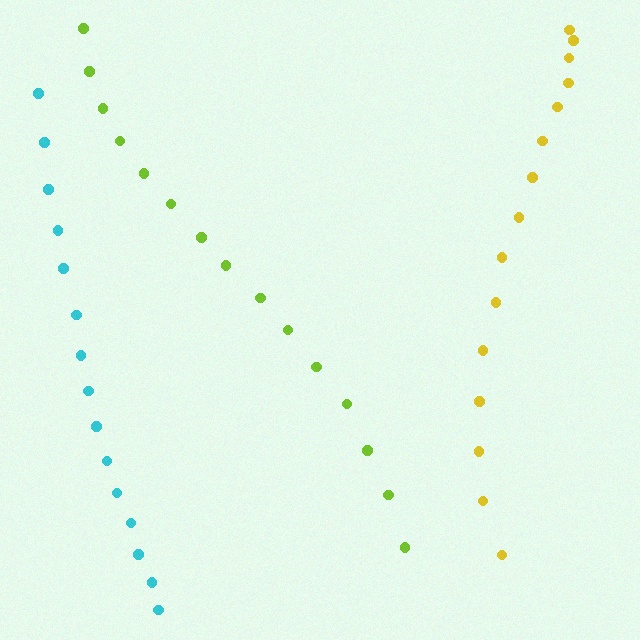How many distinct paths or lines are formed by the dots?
There are 3 distinct paths.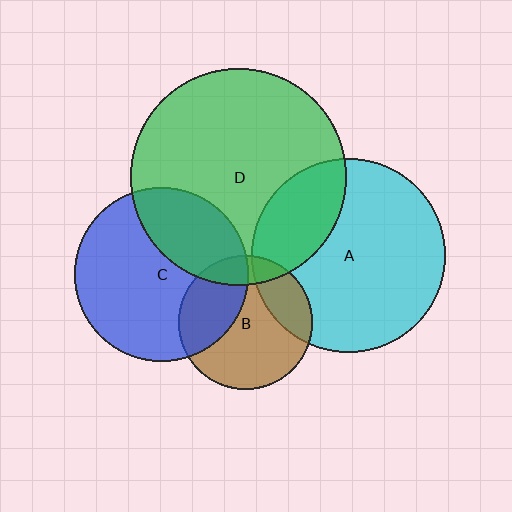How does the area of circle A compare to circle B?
Approximately 2.1 times.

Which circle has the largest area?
Circle D (green).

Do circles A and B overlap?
Yes.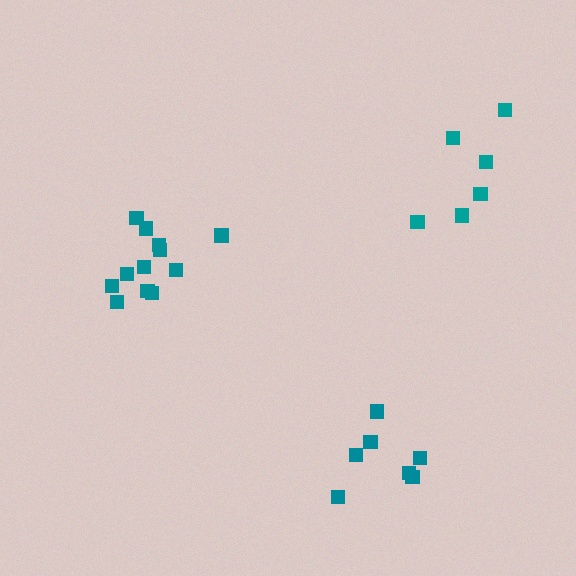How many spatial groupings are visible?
There are 3 spatial groupings.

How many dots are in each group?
Group 1: 7 dots, Group 2: 12 dots, Group 3: 6 dots (25 total).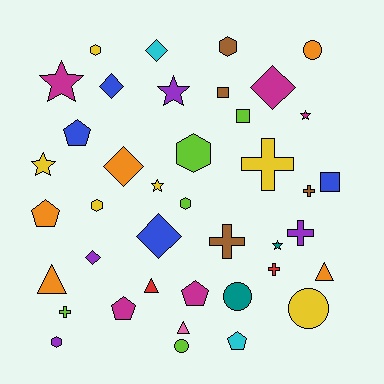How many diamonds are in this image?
There are 6 diamonds.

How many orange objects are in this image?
There are 5 orange objects.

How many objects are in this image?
There are 40 objects.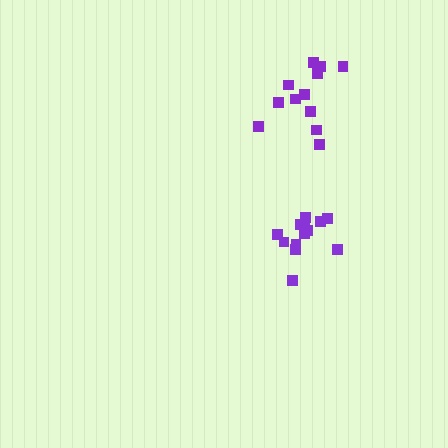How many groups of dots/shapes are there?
There are 2 groups.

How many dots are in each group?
Group 1: 13 dots, Group 2: 12 dots (25 total).